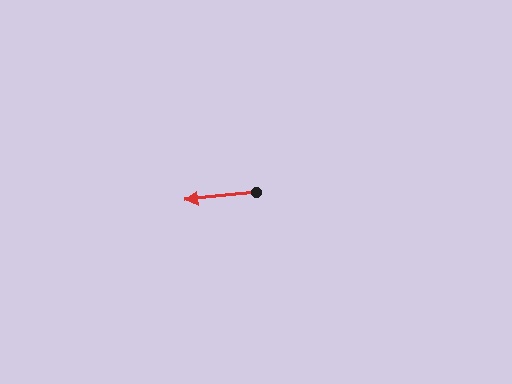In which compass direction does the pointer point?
West.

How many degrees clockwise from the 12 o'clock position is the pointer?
Approximately 264 degrees.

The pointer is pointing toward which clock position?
Roughly 9 o'clock.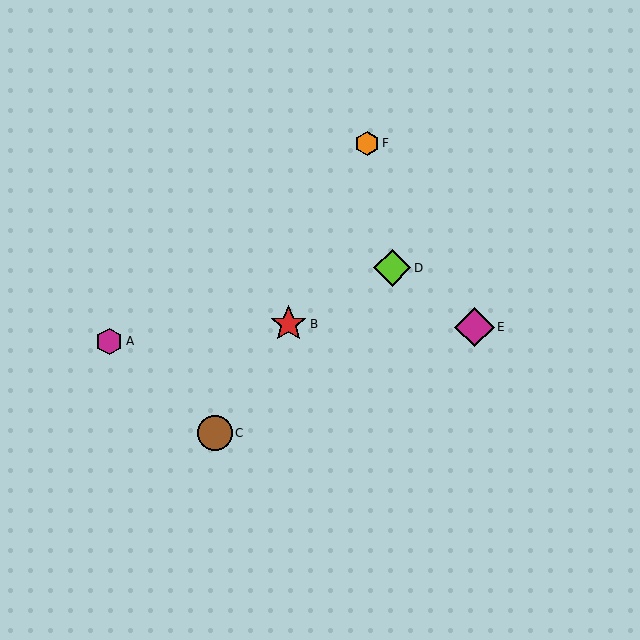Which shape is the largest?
The magenta diamond (labeled E) is the largest.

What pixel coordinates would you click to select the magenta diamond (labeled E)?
Click at (474, 327) to select the magenta diamond E.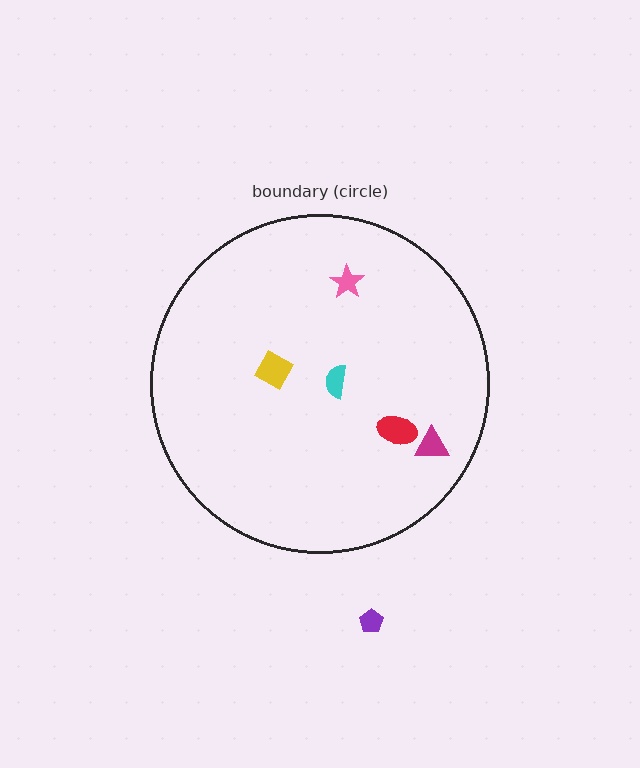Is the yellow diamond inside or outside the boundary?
Inside.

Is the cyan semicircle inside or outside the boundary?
Inside.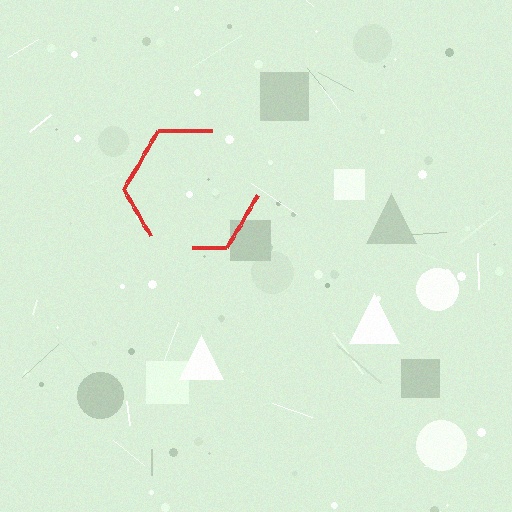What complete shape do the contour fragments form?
The contour fragments form a hexagon.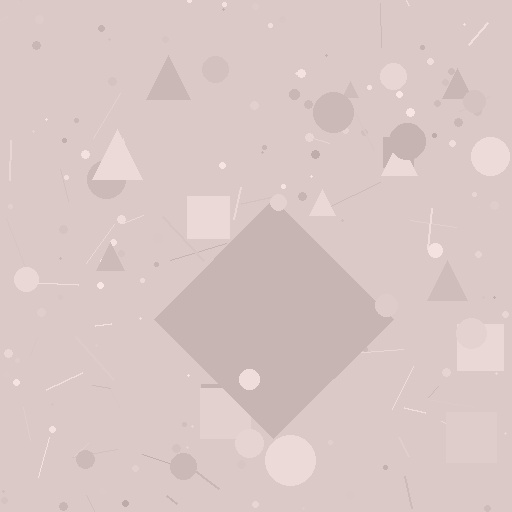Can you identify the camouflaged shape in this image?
The camouflaged shape is a diamond.